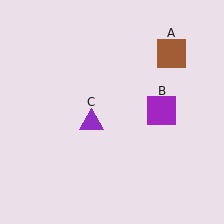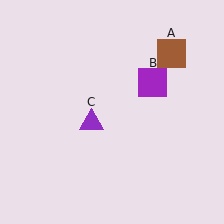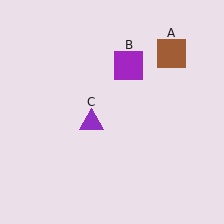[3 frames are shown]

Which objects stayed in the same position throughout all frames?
Brown square (object A) and purple triangle (object C) remained stationary.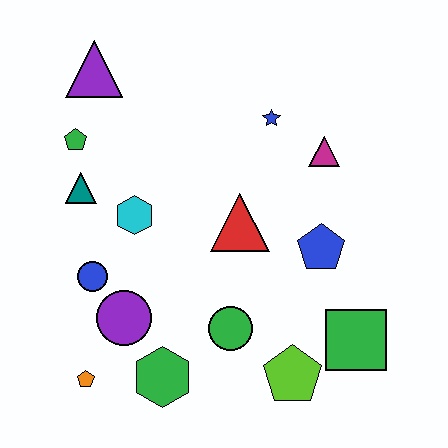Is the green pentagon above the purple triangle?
No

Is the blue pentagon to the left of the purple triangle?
No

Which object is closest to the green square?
The lime pentagon is closest to the green square.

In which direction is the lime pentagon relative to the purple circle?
The lime pentagon is to the right of the purple circle.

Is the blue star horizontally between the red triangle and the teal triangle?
No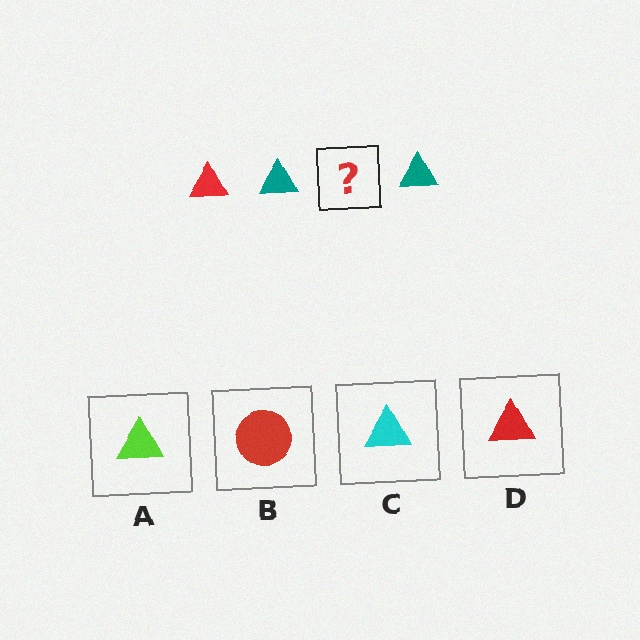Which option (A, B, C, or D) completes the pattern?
D.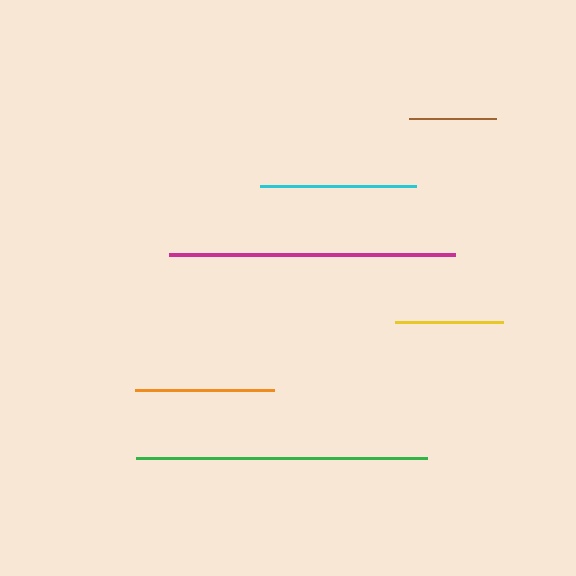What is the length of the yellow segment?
The yellow segment is approximately 108 pixels long.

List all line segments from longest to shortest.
From longest to shortest: green, magenta, cyan, orange, yellow, brown.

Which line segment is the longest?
The green line is the longest at approximately 291 pixels.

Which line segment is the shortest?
The brown line is the shortest at approximately 87 pixels.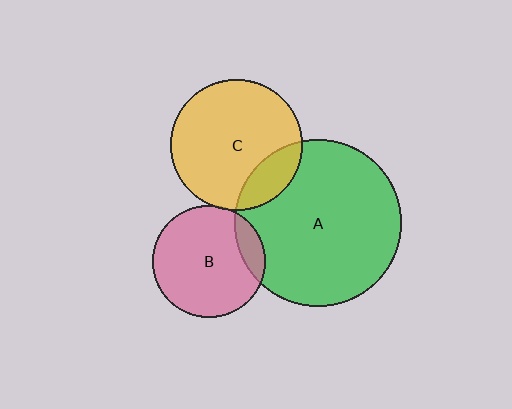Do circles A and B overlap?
Yes.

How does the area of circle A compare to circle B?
Approximately 2.2 times.